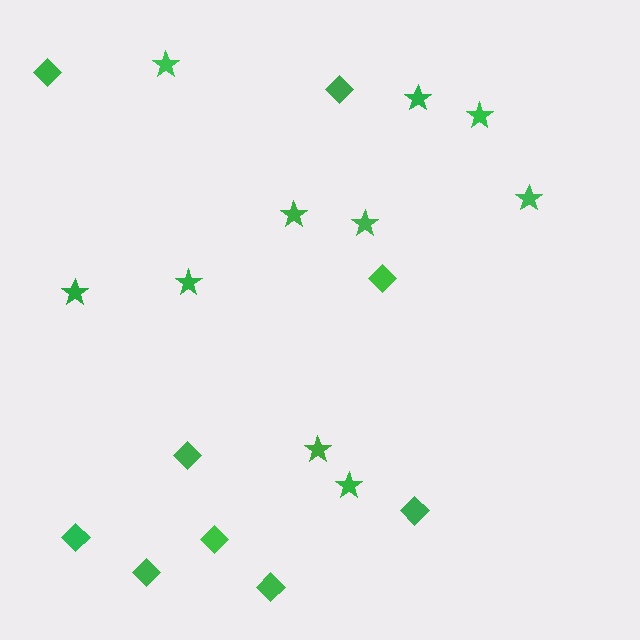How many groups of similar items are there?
There are 2 groups: one group of stars (10) and one group of diamonds (9).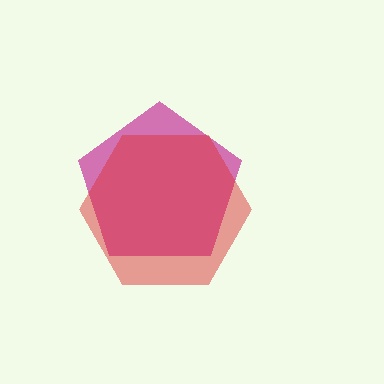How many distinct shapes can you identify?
There are 2 distinct shapes: a magenta pentagon, a red hexagon.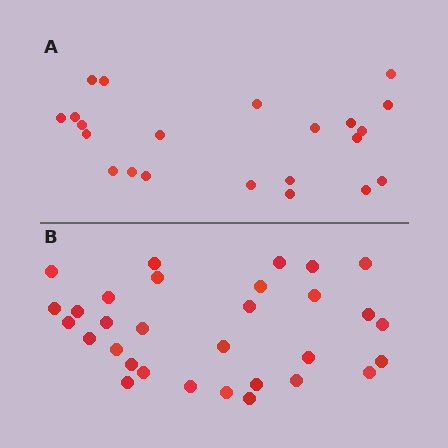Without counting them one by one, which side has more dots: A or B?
Region B (the bottom region) has more dots.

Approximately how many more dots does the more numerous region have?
Region B has roughly 8 or so more dots than region A.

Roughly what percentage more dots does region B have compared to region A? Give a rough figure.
About 40% more.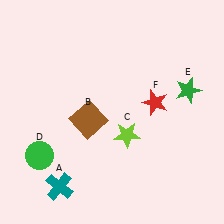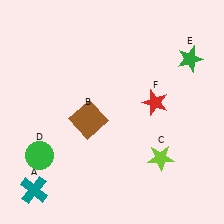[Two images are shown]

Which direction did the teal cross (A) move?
The teal cross (A) moved left.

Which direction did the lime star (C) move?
The lime star (C) moved right.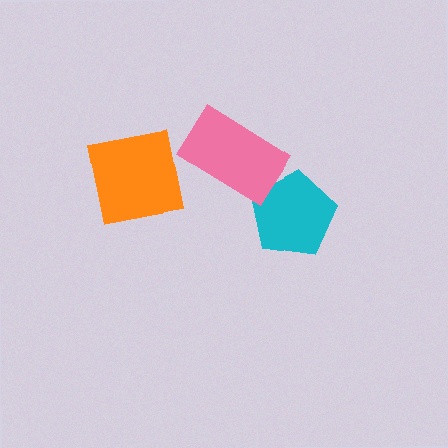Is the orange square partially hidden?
No, no other shape covers it.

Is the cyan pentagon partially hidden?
Yes, it is partially covered by another shape.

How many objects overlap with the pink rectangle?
1 object overlaps with the pink rectangle.